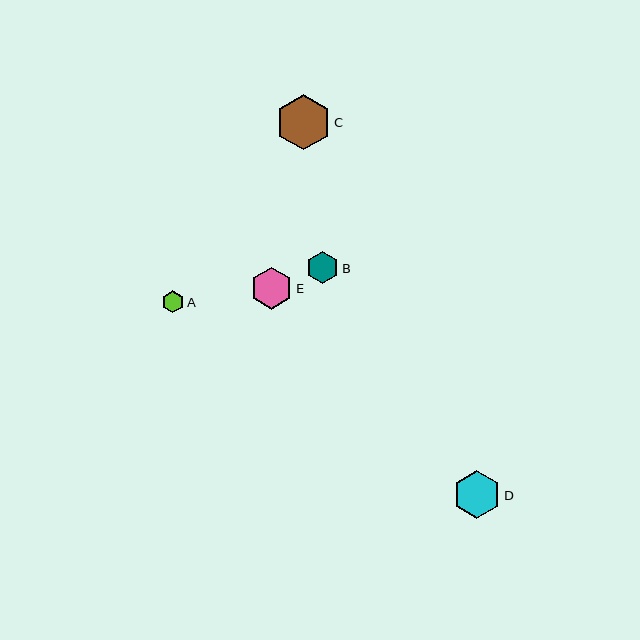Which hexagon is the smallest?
Hexagon A is the smallest with a size of approximately 22 pixels.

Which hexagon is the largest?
Hexagon C is the largest with a size of approximately 55 pixels.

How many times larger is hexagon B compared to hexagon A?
Hexagon B is approximately 1.5 times the size of hexagon A.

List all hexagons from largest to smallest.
From largest to smallest: C, D, E, B, A.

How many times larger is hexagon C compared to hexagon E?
Hexagon C is approximately 1.3 times the size of hexagon E.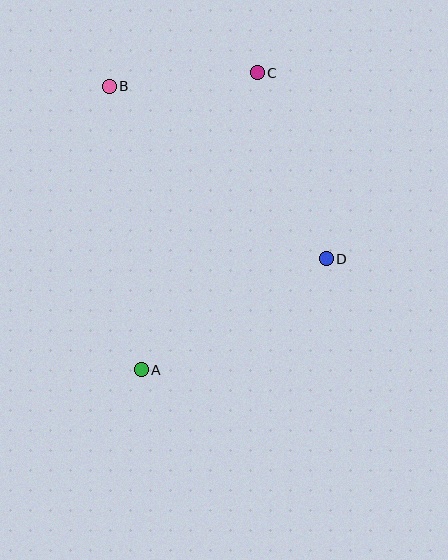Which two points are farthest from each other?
Points A and C are farthest from each other.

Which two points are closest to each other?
Points B and C are closest to each other.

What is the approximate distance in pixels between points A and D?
The distance between A and D is approximately 216 pixels.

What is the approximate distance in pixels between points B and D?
The distance between B and D is approximately 277 pixels.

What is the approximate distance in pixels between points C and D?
The distance between C and D is approximately 198 pixels.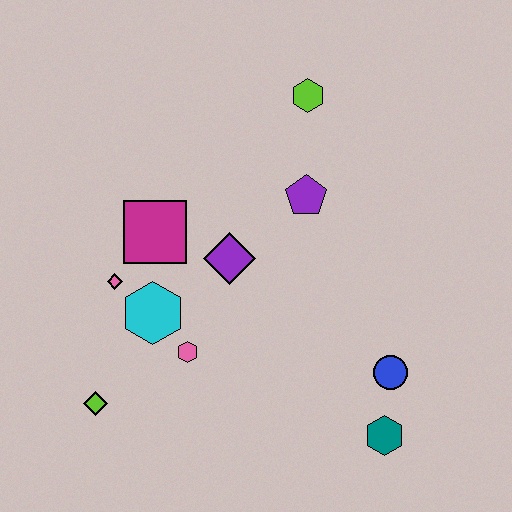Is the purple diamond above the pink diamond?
Yes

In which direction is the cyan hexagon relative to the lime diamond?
The cyan hexagon is above the lime diamond.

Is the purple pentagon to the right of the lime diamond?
Yes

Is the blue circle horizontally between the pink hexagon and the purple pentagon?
No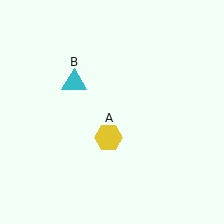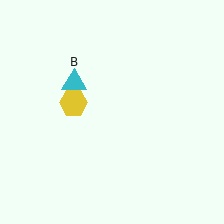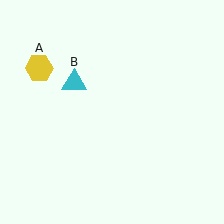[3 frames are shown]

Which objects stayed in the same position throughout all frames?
Cyan triangle (object B) remained stationary.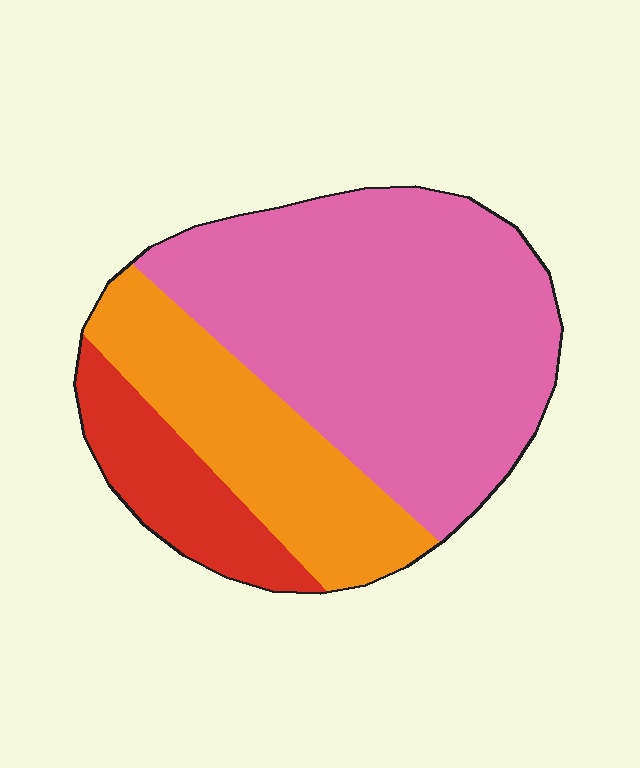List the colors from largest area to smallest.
From largest to smallest: pink, orange, red.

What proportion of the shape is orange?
Orange takes up between a quarter and a half of the shape.